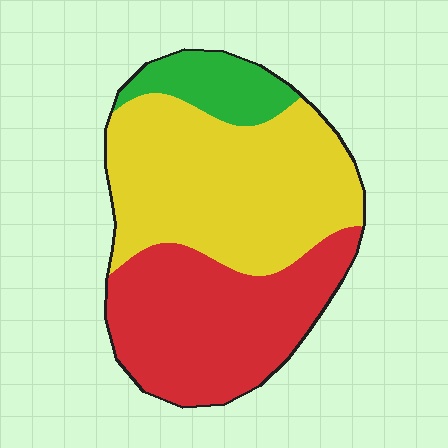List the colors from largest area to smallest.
From largest to smallest: yellow, red, green.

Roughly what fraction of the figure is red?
Red covers about 40% of the figure.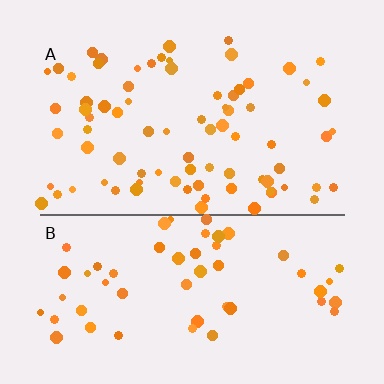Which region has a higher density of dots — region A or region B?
A (the top).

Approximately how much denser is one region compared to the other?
Approximately 1.4× — region A over region B.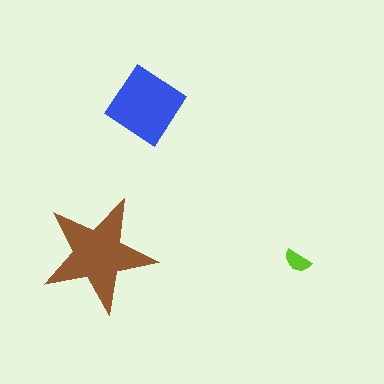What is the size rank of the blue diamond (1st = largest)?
2nd.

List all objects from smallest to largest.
The lime semicircle, the blue diamond, the brown star.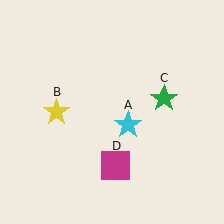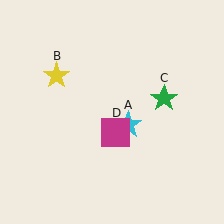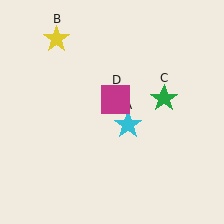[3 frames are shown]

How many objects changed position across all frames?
2 objects changed position: yellow star (object B), magenta square (object D).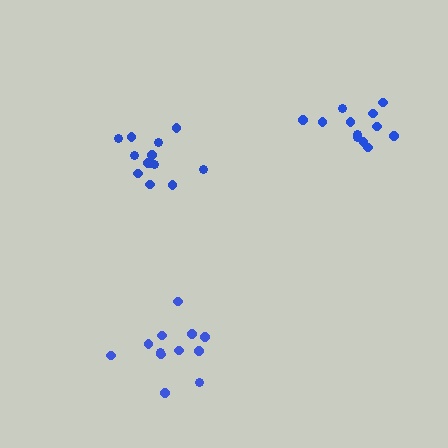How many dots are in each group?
Group 1: 12 dots, Group 2: 12 dots, Group 3: 13 dots (37 total).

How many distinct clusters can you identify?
There are 3 distinct clusters.